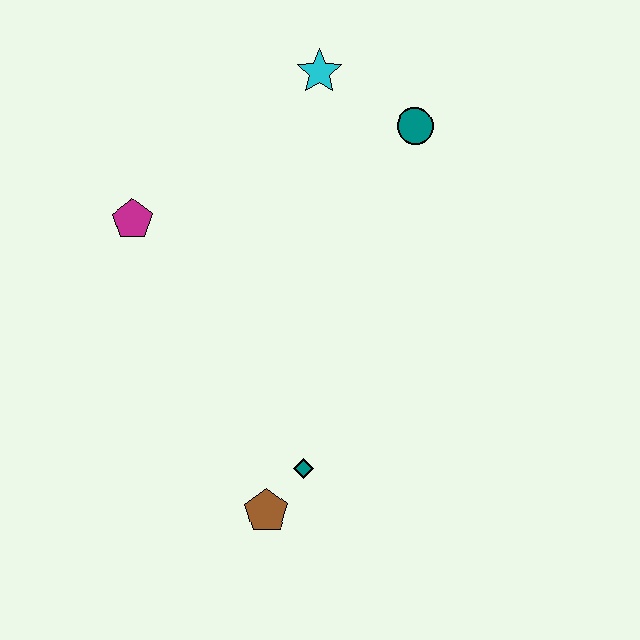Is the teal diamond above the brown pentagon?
Yes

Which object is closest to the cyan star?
The teal circle is closest to the cyan star.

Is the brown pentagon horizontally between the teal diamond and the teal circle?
No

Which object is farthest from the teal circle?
The brown pentagon is farthest from the teal circle.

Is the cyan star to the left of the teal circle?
Yes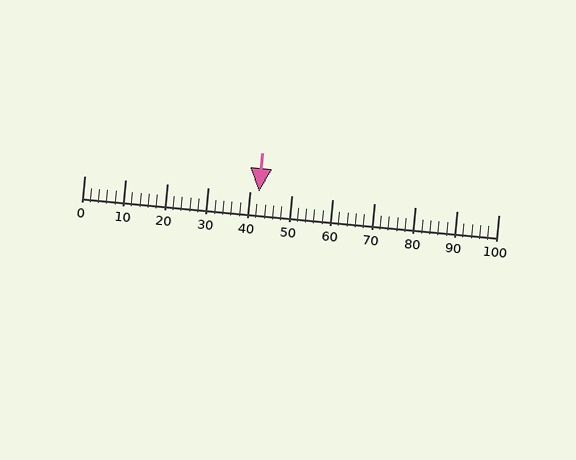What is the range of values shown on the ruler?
The ruler shows values from 0 to 100.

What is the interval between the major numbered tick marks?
The major tick marks are spaced 10 units apart.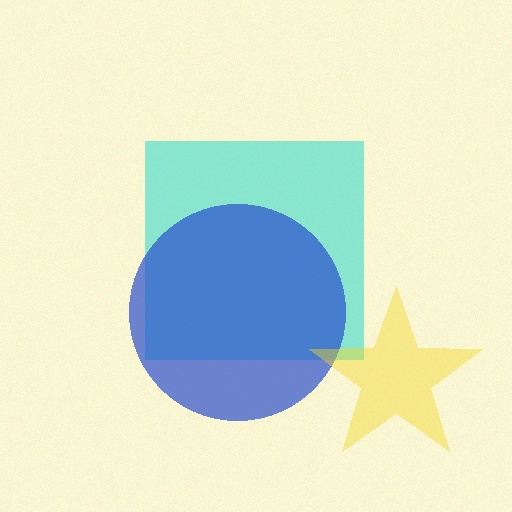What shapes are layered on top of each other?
The layered shapes are: a cyan square, a blue circle, a yellow star.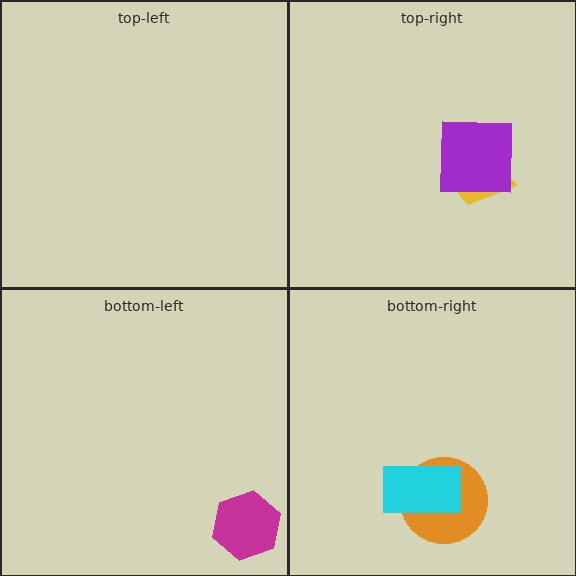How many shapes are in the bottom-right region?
2.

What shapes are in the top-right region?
The yellow trapezoid, the purple square.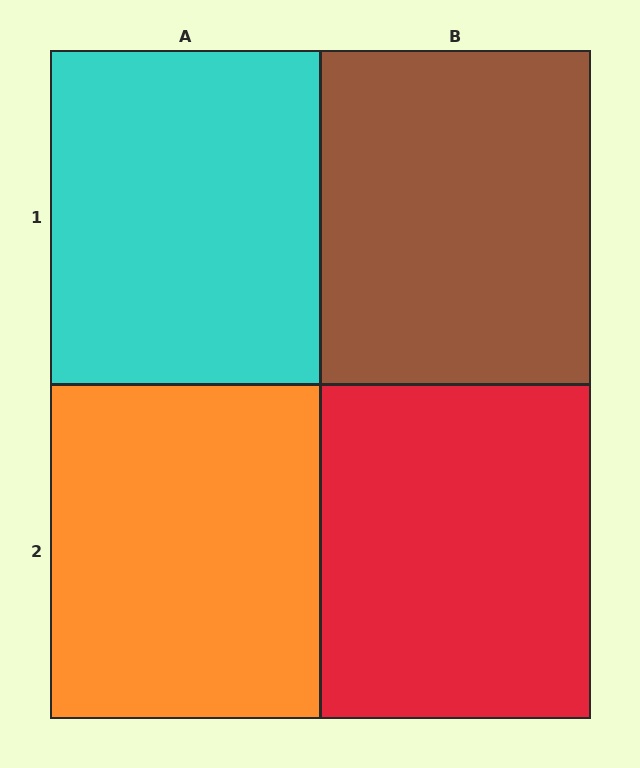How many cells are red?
1 cell is red.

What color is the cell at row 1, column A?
Cyan.